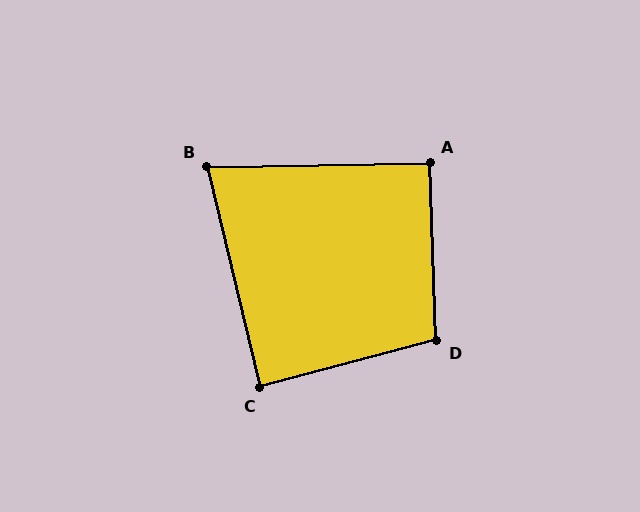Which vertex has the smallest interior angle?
B, at approximately 78 degrees.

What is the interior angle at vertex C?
Approximately 89 degrees (approximately right).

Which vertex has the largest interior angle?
D, at approximately 102 degrees.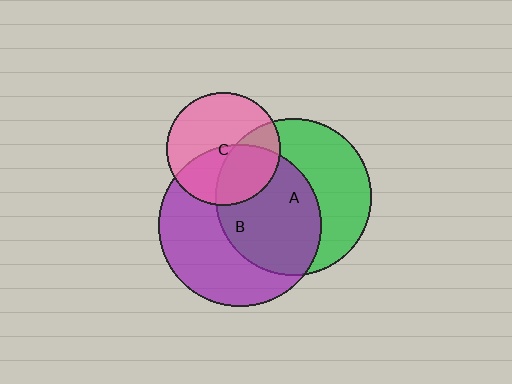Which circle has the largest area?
Circle B (purple).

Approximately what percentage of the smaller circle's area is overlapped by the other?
Approximately 45%.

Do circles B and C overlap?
Yes.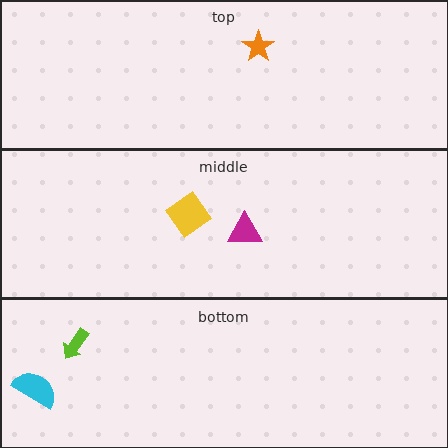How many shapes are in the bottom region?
2.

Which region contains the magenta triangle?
The middle region.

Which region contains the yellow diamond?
The middle region.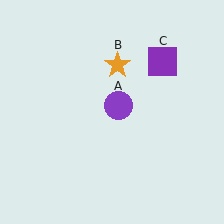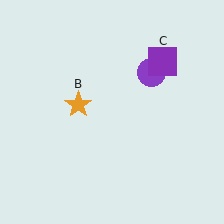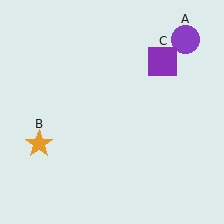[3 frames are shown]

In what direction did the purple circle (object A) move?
The purple circle (object A) moved up and to the right.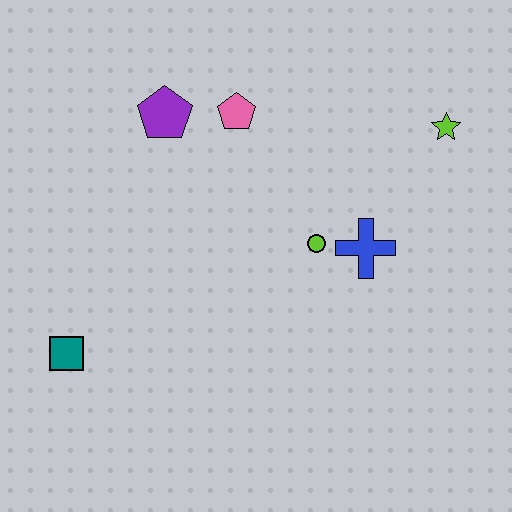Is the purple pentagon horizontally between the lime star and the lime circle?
No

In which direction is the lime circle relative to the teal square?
The lime circle is to the right of the teal square.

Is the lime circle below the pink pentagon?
Yes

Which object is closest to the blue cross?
The lime circle is closest to the blue cross.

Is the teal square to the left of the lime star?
Yes